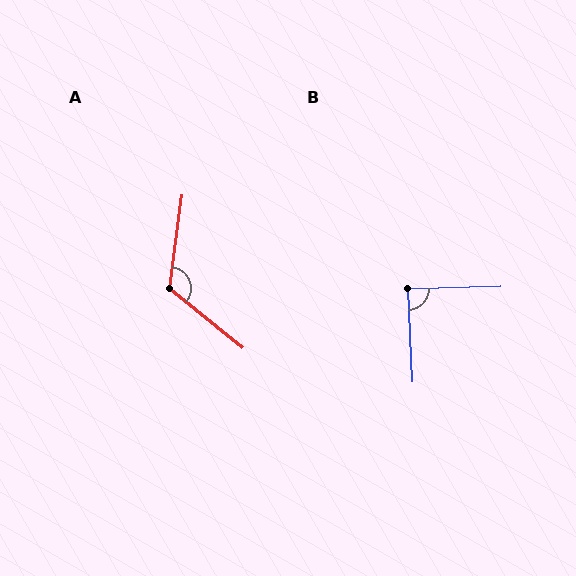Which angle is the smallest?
B, at approximately 89 degrees.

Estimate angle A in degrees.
Approximately 121 degrees.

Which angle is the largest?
A, at approximately 121 degrees.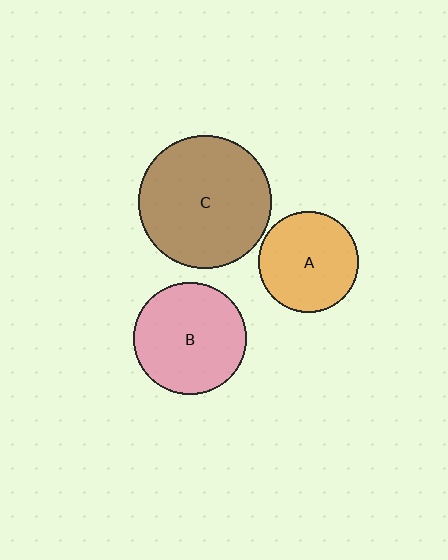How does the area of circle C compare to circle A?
Approximately 1.7 times.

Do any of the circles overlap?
No, none of the circles overlap.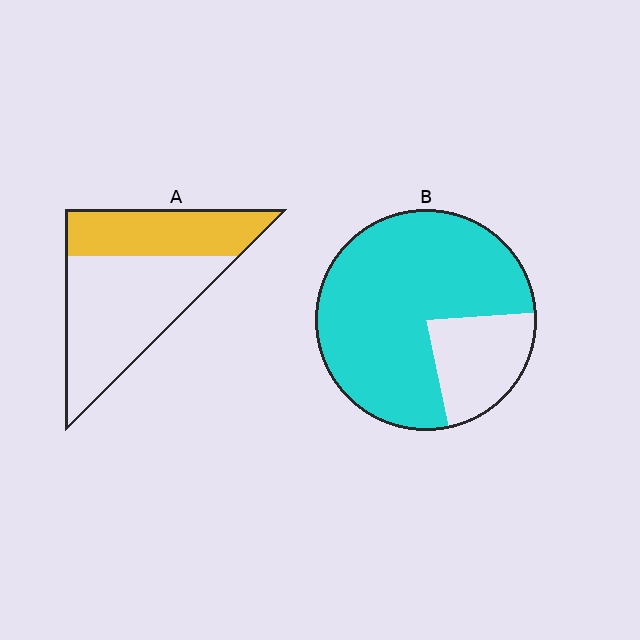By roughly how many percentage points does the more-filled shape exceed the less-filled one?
By roughly 40 percentage points (B over A).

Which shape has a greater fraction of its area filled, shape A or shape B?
Shape B.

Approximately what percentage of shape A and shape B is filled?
A is approximately 40% and B is approximately 75%.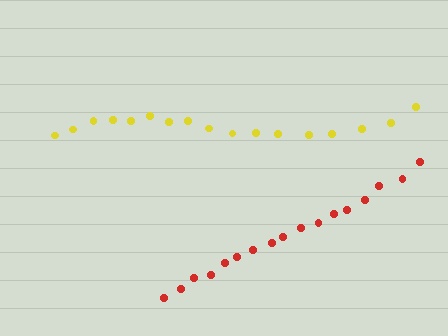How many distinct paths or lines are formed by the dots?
There are 2 distinct paths.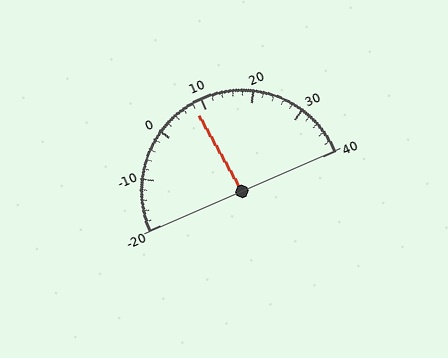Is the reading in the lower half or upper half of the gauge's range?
The reading is in the lower half of the range (-20 to 40).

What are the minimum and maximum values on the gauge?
The gauge ranges from -20 to 40.